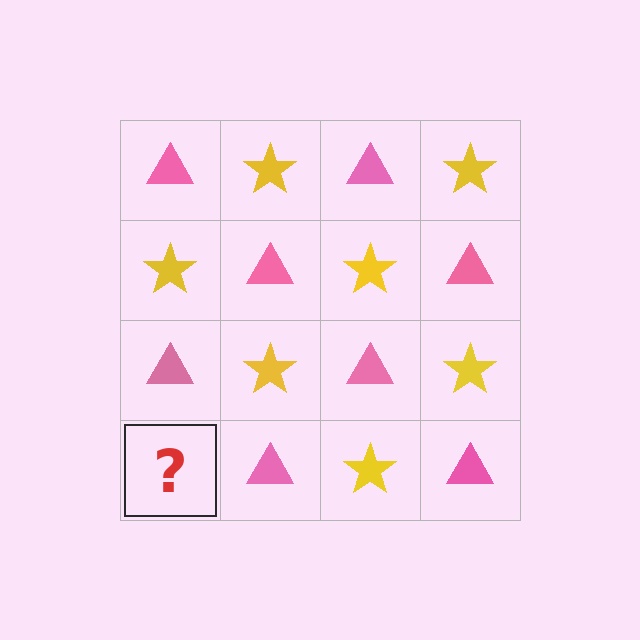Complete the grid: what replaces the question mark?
The question mark should be replaced with a yellow star.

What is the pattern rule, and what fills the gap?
The rule is that it alternates pink triangle and yellow star in a checkerboard pattern. The gap should be filled with a yellow star.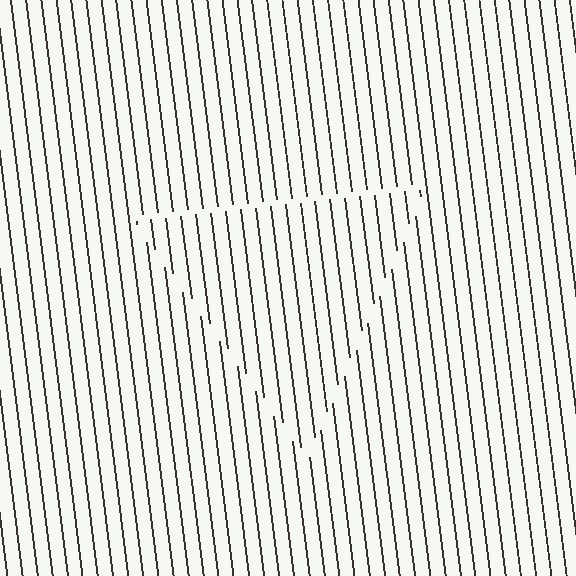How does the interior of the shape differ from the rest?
The interior of the shape contains the same grating, shifted by half a period — the contour is defined by the phase discontinuity where line-ends from the inner and outer gratings abut.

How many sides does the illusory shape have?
3 sides — the line-ends trace a triangle.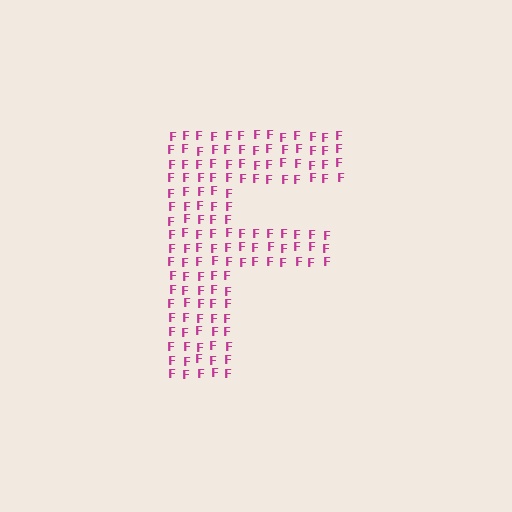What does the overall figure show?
The overall figure shows the letter F.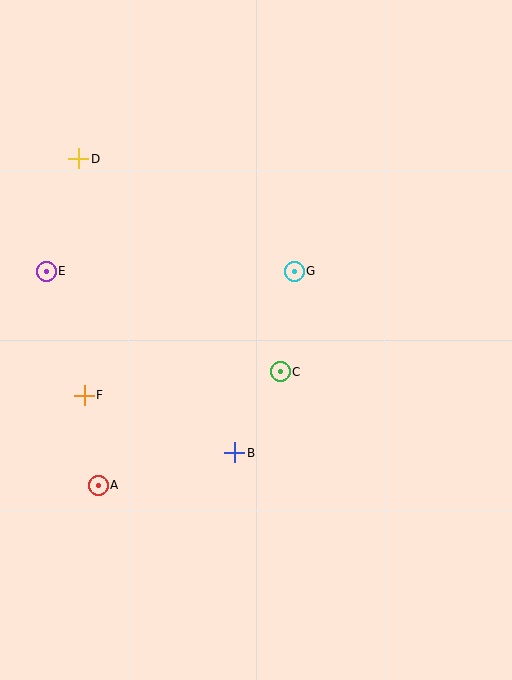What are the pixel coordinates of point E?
Point E is at (46, 271).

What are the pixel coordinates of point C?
Point C is at (280, 372).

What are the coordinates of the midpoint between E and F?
The midpoint between E and F is at (65, 333).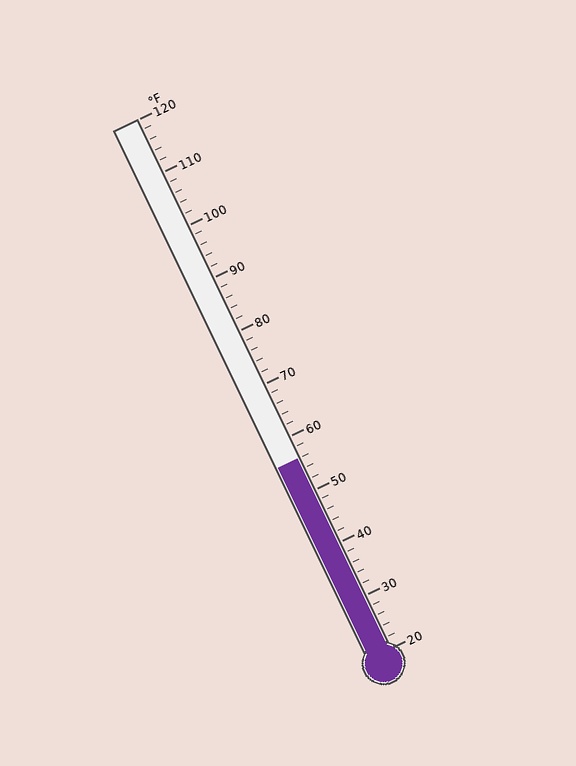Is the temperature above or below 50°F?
The temperature is above 50°F.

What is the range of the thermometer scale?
The thermometer scale ranges from 20°F to 120°F.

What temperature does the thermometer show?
The thermometer shows approximately 56°F.